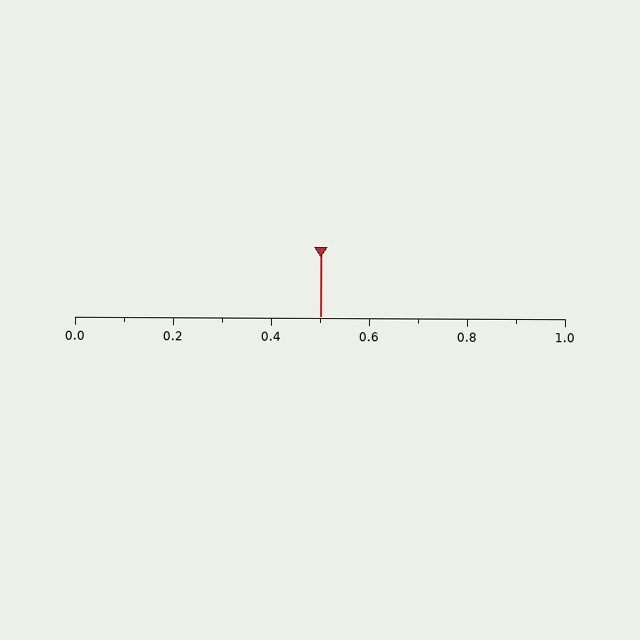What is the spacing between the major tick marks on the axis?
The major ticks are spaced 0.2 apart.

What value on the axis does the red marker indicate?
The marker indicates approximately 0.5.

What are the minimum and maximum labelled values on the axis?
The axis runs from 0.0 to 1.0.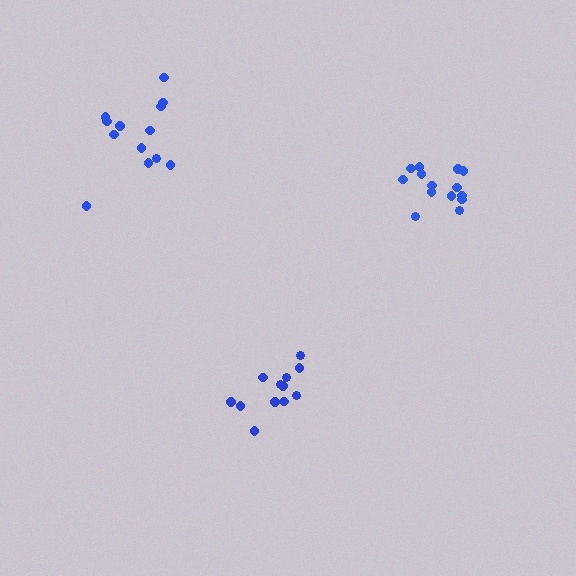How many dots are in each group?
Group 1: 13 dots, Group 2: 14 dots, Group 3: 12 dots (39 total).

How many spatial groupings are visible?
There are 3 spatial groupings.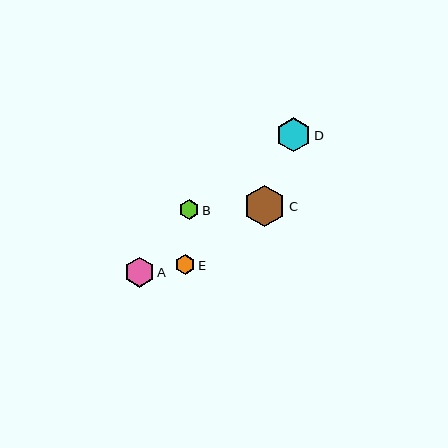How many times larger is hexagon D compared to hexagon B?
Hexagon D is approximately 1.7 times the size of hexagon B.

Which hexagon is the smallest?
Hexagon B is the smallest with a size of approximately 20 pixels.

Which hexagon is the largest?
Hexagon C is the largest with a size of approximately 42 pixels.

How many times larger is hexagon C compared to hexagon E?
Hexagon C is approximately 2.1 times the size of hexagon E.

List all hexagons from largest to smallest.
From largest to smallest: C, D, A, E, B.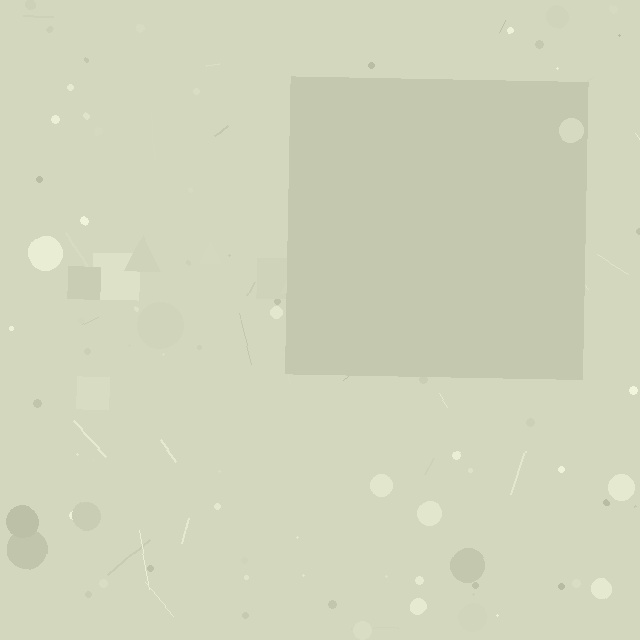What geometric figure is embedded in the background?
A square is embedded in the background.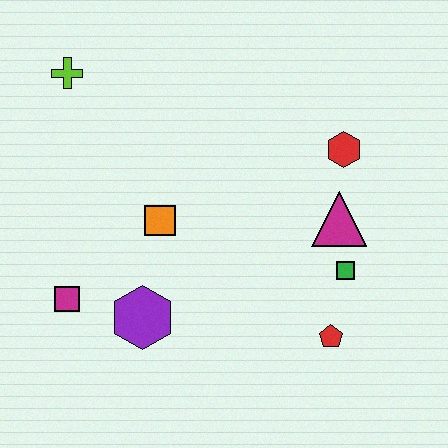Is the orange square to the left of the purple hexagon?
No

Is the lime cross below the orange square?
No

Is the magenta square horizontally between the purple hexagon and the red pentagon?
No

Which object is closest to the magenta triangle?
The green square is closest to the magenta triangle.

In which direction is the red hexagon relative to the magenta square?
The red hexagon is to the right of the magenta square.